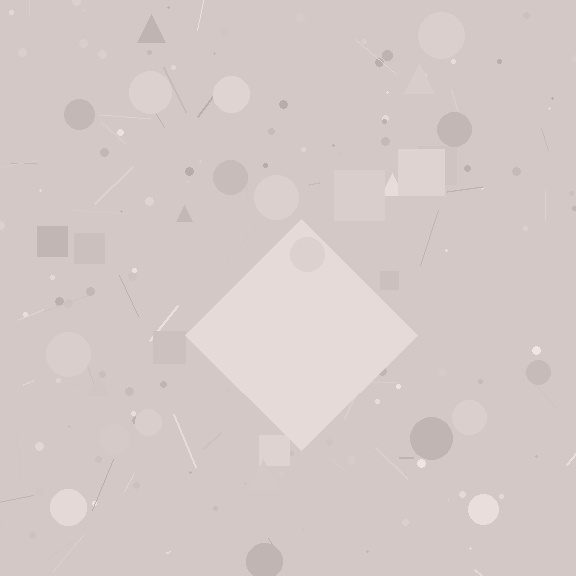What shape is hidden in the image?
A diamond is hidden in the image.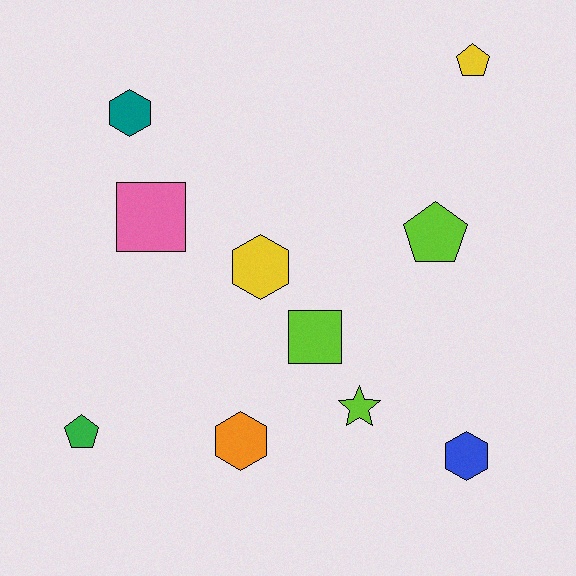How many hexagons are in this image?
There are 4 hexagons.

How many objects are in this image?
There are 10 objects.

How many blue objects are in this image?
There is 1 blue object.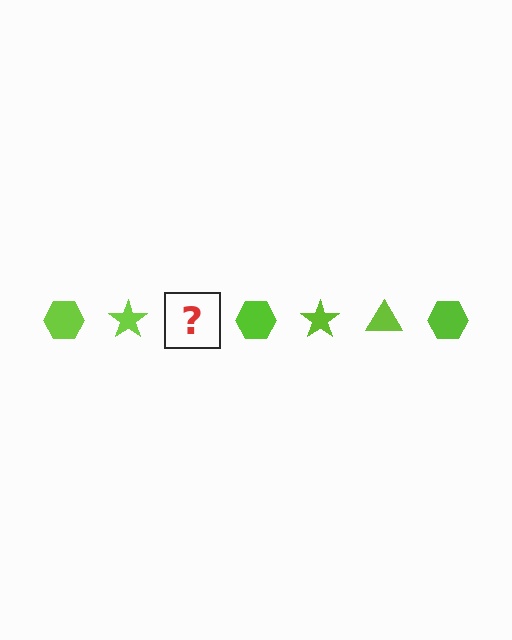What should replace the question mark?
The question mark should be replaced with a lime triangle.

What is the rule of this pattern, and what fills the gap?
The rule is that the pattern cycles through hexagon, star, triangle shapes in lime. The gap should be filled with a lime triangle.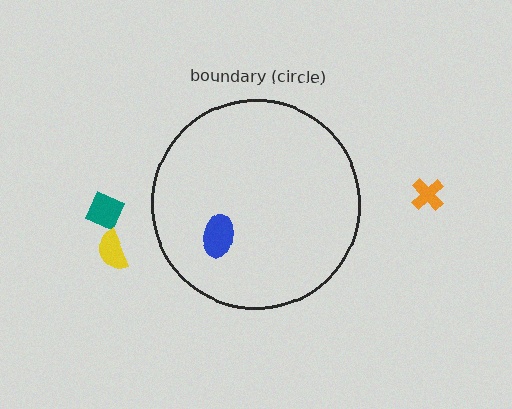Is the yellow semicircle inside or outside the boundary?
Outside.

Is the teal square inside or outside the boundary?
Outside.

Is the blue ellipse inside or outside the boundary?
Inside.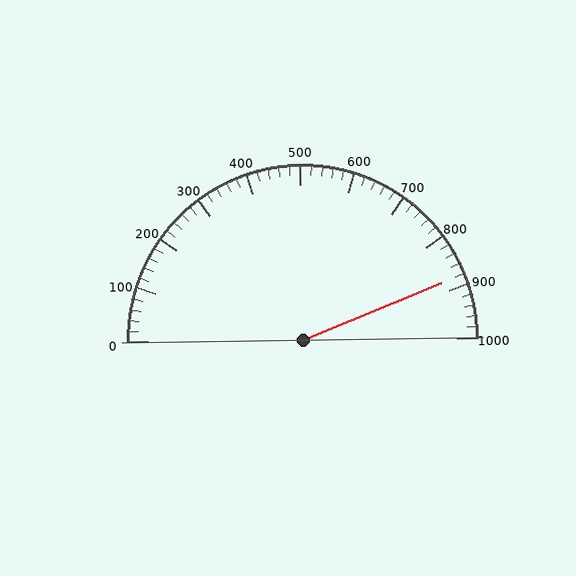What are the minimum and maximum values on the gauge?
The gauge ranges from 0 to 1000.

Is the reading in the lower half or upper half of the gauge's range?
The reading is in the upper half of the range (0 to 1000).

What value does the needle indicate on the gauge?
The needle indicates approximately 880.